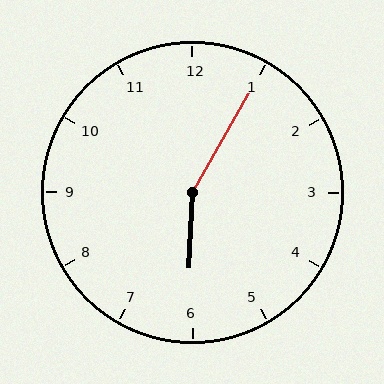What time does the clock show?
6:05.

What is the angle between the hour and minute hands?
Approximately 152 degrees.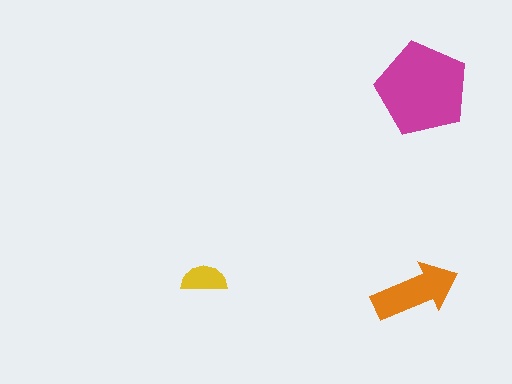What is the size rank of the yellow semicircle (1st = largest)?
3rd.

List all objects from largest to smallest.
The magenta pentagon, the orange arrow, the yellow semicircle.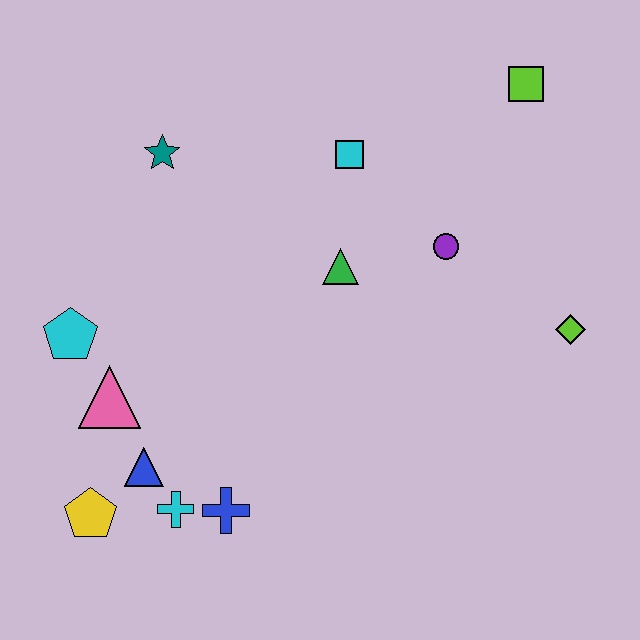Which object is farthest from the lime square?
The yellow pentagon is farthest from the lime square.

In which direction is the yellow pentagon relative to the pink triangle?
The yellow pentagon is below the pink triangle.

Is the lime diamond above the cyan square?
No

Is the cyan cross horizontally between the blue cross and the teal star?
Yes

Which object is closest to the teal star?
The cyan square is closest to the teal star.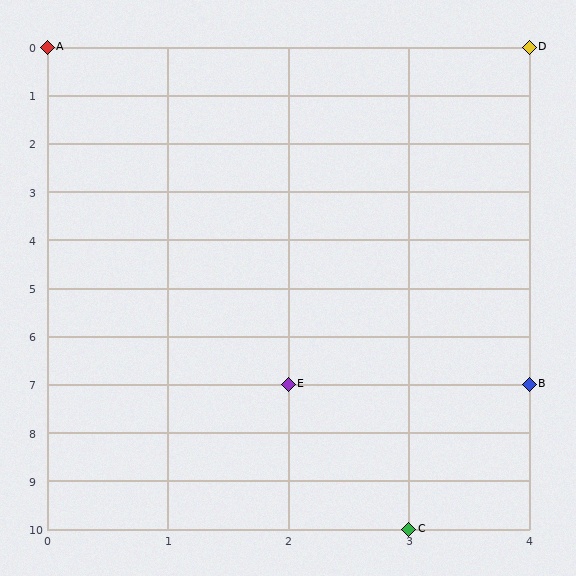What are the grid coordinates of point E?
Point E is at grid coordinates (2, 7).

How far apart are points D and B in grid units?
Points D and B are 7 rows apart.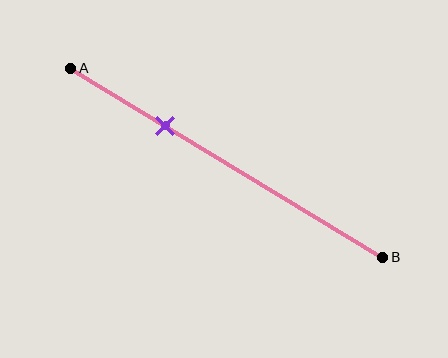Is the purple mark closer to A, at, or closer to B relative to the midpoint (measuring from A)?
The purple mark is closer to point A than the midpoint of segment AB.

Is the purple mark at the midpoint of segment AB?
No, the mark is at about 30% from A, not at the 50% midpoint.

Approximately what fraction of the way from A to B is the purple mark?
The purple mark is approximately 30% of the way from A to B.